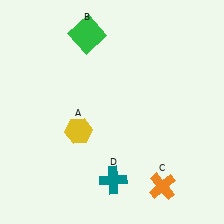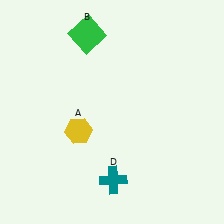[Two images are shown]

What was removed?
The orange cross (C) was removed in Image 2.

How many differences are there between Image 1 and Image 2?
There is 1 difference between the two images.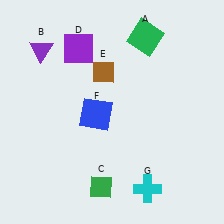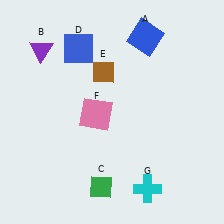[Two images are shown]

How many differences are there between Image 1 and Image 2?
There are 3 differences between the two images.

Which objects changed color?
A changed from green to blue. D changed from purple to blue. F changed from blue to pink.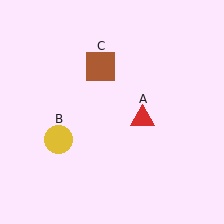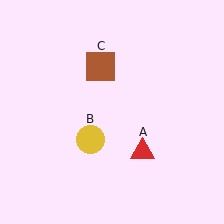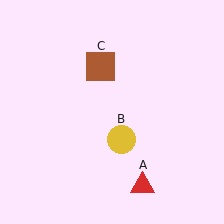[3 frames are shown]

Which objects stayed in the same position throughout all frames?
Brown square (object C) remained stationary.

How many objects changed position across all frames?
2 objects changed position: red triangle (object A), yellow circle (object B).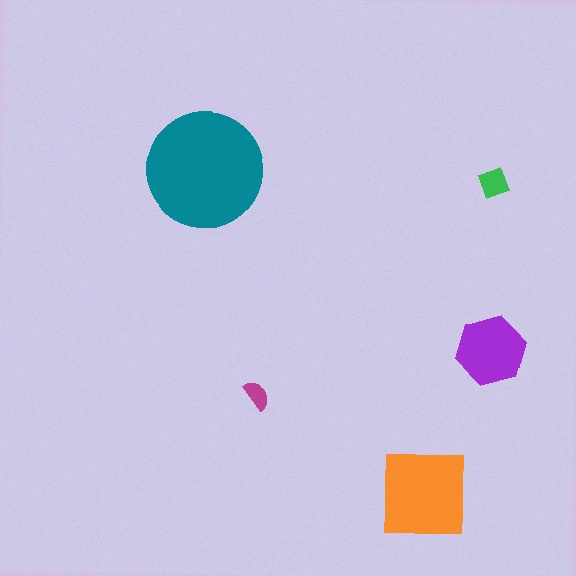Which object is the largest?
The teal circle.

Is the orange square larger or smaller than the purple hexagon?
Larger.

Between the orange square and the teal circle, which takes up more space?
The teal circle.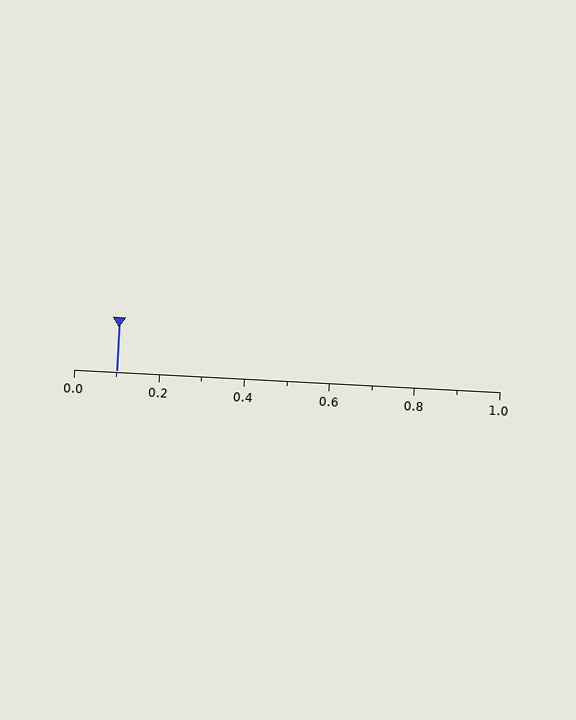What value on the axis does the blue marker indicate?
The marker indicates approximately 0.1.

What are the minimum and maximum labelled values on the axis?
The axis runs from 0.0 to 1.0.